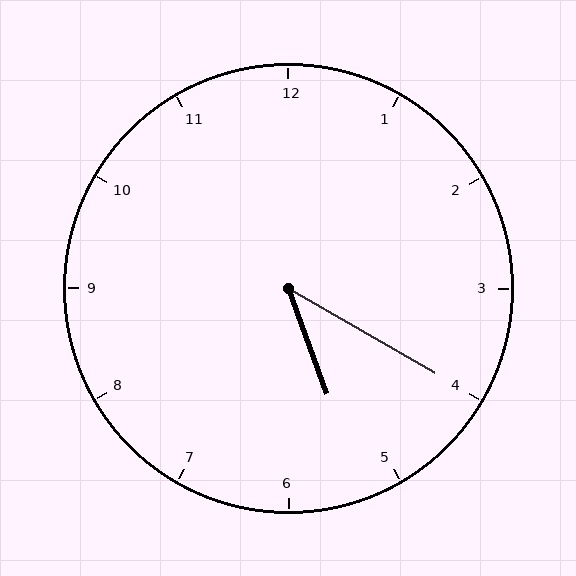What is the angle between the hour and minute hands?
Approximately 40 degrees.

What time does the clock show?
5:20.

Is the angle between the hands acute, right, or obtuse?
It is acute.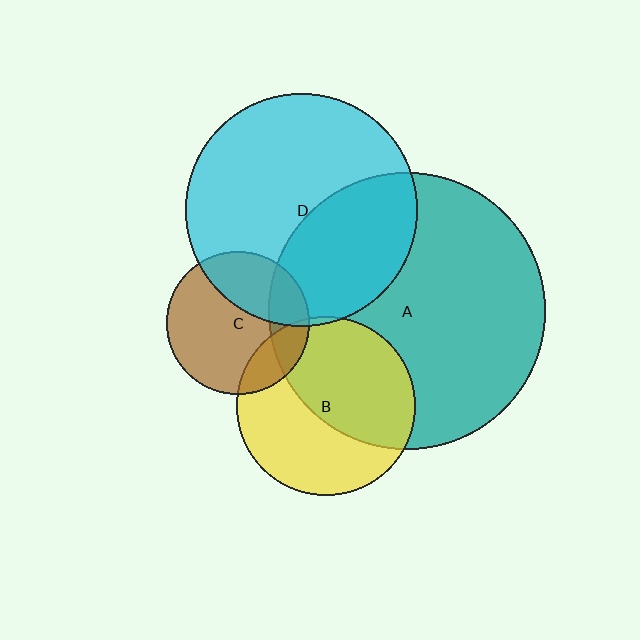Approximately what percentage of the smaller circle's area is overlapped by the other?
Approximately 30%.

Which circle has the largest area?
Circle A (teal).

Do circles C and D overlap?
Yes.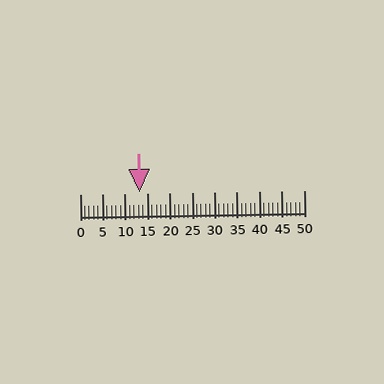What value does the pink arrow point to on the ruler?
The pink arrow points to approximately 13.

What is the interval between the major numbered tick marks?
The major tick marks are spaced 5 units apart.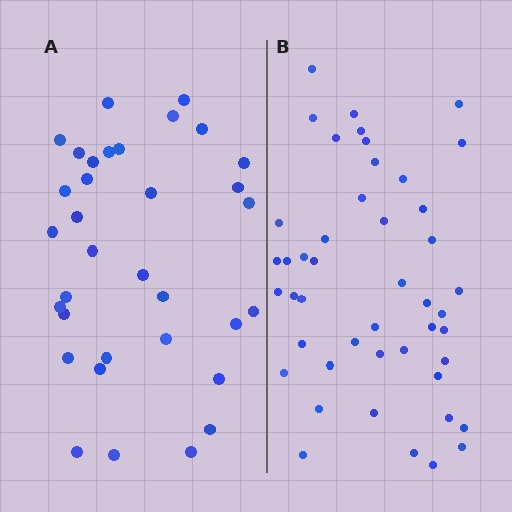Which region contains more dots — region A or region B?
Region B (the right region) has more dots.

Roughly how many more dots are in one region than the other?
Region B has roughly 12 or so more dots than region A.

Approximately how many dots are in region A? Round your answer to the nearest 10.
About 30 dots. (The exact count is 34, which rounds to 30.)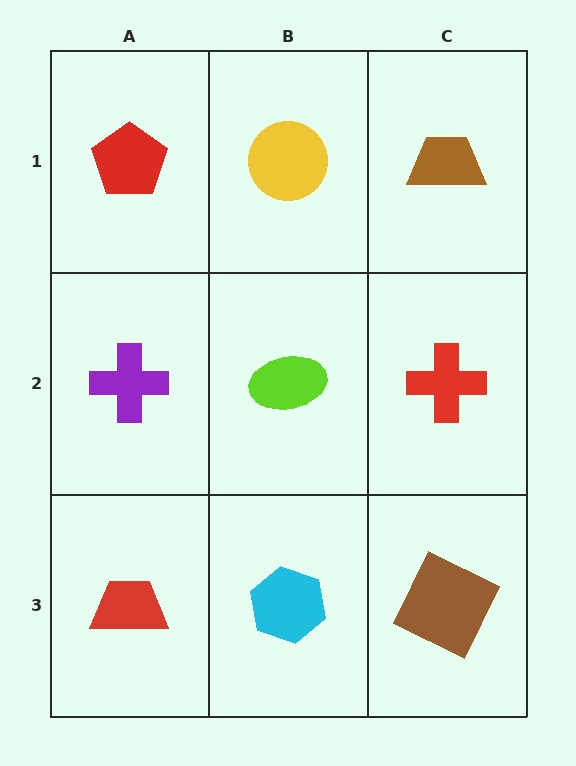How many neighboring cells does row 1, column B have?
3.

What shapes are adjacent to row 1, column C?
A red cross (row 2, column C), a yellow circle (row 1, column B).